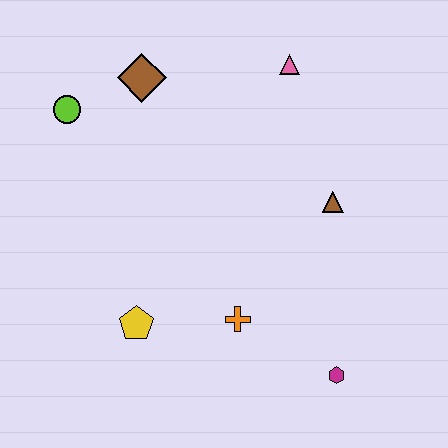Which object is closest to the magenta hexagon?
The orange cross is closest to the magenta hexagon.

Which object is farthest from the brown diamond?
The magenta hexagon is farthest from the brown diamond.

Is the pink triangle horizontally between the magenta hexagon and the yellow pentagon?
Yes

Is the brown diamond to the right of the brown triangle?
No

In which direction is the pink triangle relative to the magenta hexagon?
The pink triangle is above the magenta hexagon.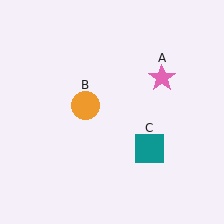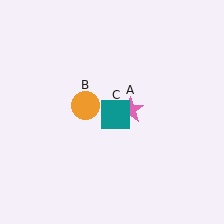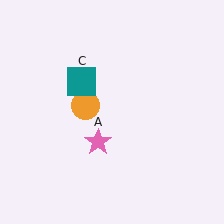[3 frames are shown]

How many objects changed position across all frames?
2 objects changed position: pink star (object A), teal square (object C).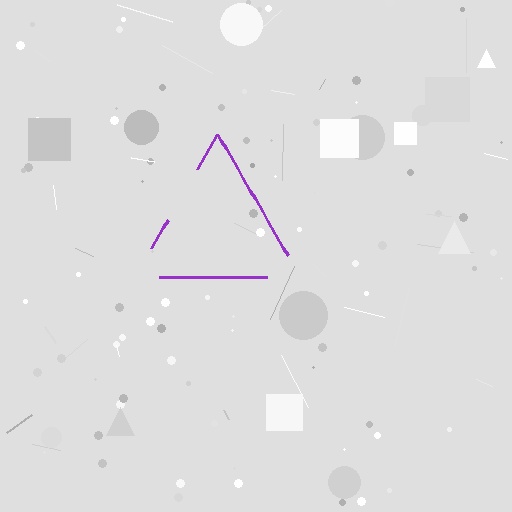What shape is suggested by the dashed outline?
The dashed outline suggests a triangle.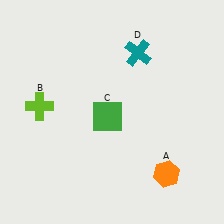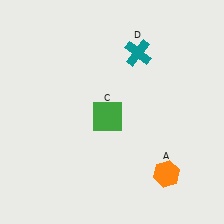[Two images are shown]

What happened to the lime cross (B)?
The lime cross (B) was removed in Image 2. It was in the top-left area of Image 1.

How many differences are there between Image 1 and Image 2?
There is 1 difference between the two images.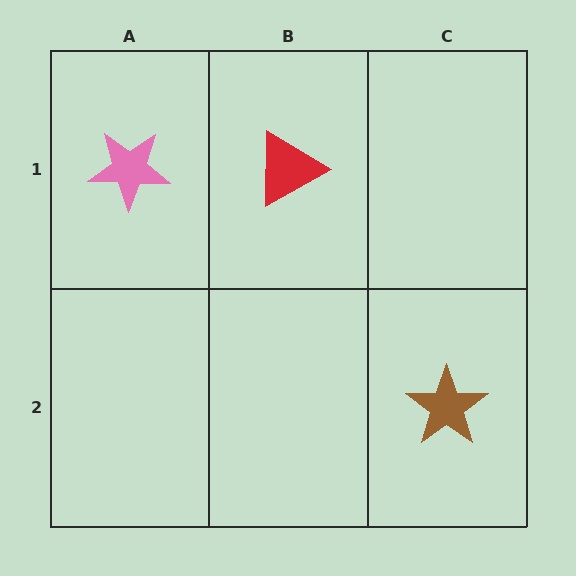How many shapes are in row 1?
2 shapes.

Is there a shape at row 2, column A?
No, that cell is empty.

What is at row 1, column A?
A pink star.